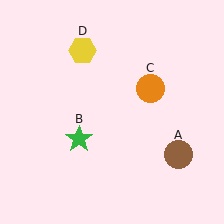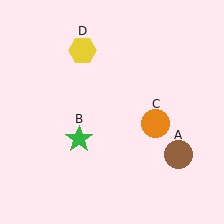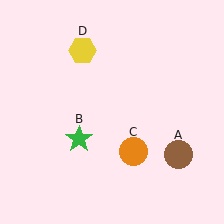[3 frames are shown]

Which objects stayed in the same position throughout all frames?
Brown circle (object A) and green star (object B) and yellow hexagon (object D) remained stationary.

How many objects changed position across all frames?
1 object changed position: orange circle (object C).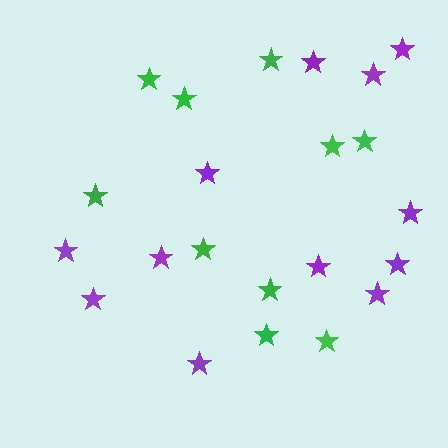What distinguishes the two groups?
There are 2 groups: one group of purple stars (12) and one group of green stars (10).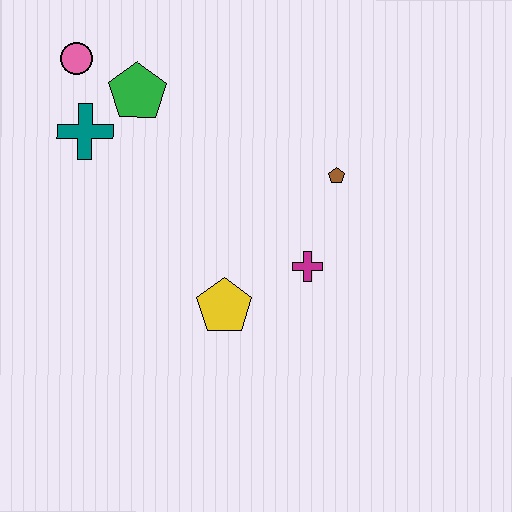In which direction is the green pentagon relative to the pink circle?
The green pentagon is to the right of the pink circle.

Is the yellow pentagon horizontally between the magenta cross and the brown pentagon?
No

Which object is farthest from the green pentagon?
The magenta cross is farthest from the green pentagon.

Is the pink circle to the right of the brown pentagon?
No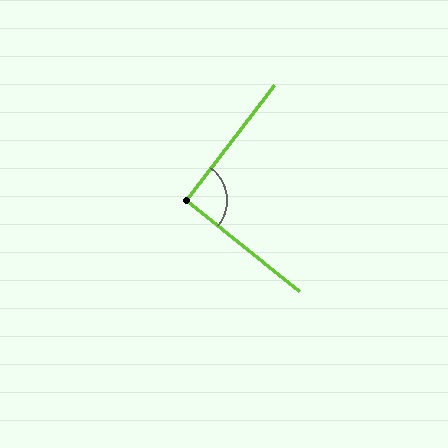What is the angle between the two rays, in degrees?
Approximately 92 degrees.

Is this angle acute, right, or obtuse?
It is approximately a right angle.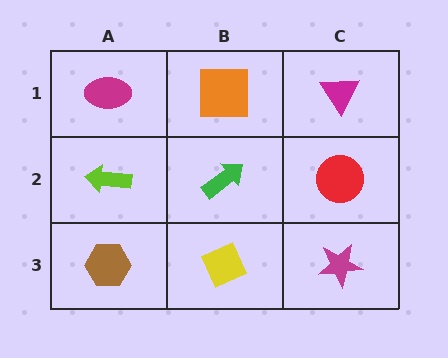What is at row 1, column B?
An orange square.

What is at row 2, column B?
A green arrow.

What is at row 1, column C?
A magenta triangle.